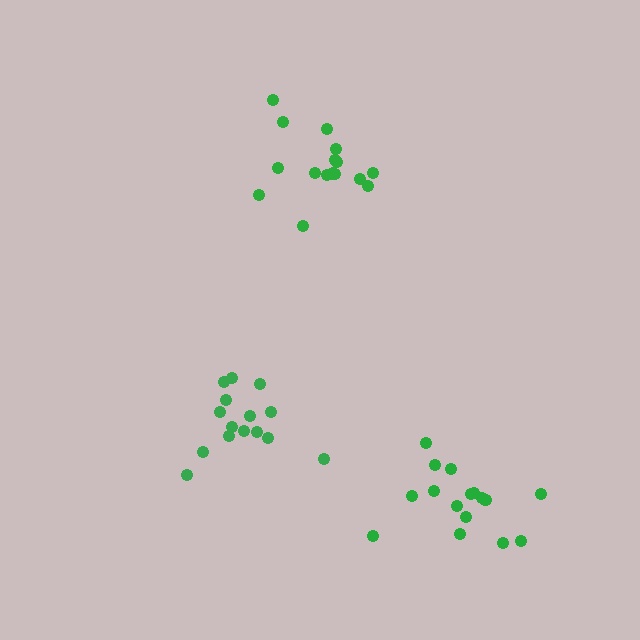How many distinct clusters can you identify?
There are 3 distinct clusters.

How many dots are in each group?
Group 1: 16 dots, Group 2: 15 dots, Group 3: 16 dots (47 total).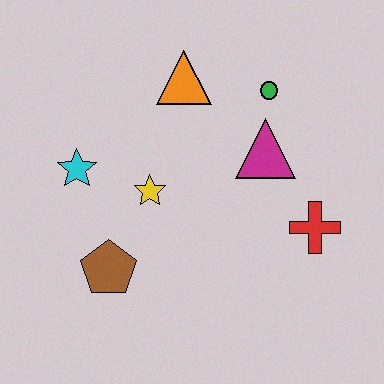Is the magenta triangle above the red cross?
Yes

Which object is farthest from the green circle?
The brown pentagon is farthest from the green circle.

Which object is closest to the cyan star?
The yellow star is closest to the cyan star.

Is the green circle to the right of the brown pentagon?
Yes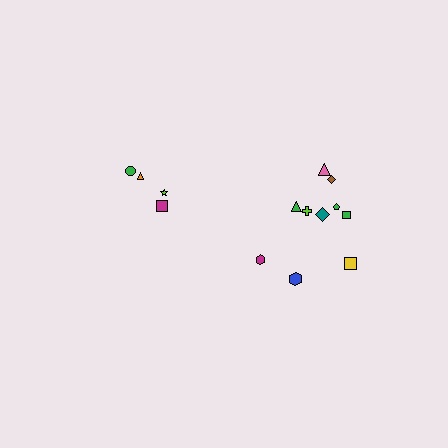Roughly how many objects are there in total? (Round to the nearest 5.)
Roughly 15 objects in total.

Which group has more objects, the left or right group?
The right group.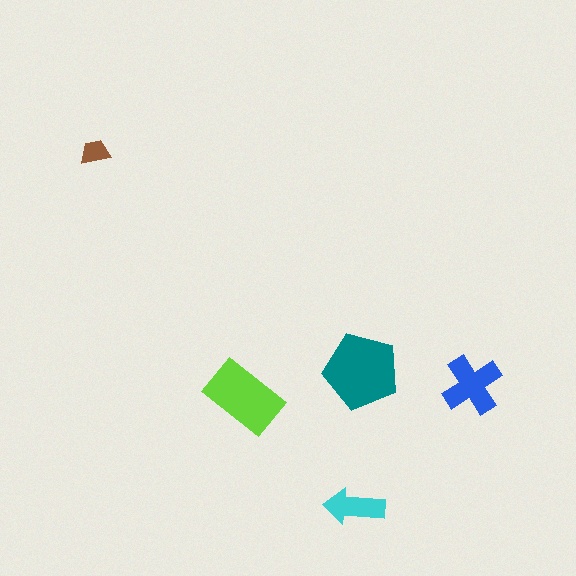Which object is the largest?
The teal pentagon.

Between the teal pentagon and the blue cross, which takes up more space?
The teal pentagon.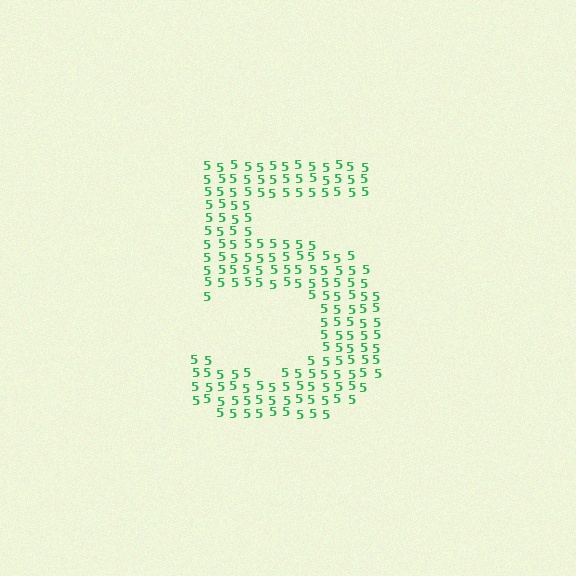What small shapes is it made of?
It is made of small digit 5's.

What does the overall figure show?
The overall figure shows the digit 5.